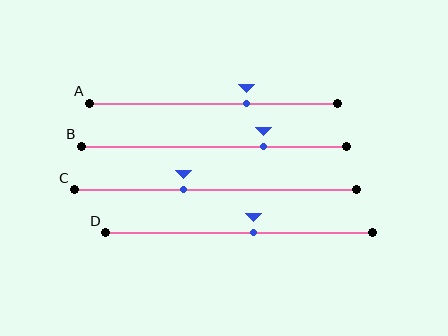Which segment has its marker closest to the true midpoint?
Segment D has its marker closest to the true midpoint.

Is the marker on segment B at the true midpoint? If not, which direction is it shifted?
No, the marker on segment B is shifted to the right by about 19% of the segment length.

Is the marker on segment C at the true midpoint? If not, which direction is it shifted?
No, the marker on segment C is shifted to the left by about 11% of the segment length.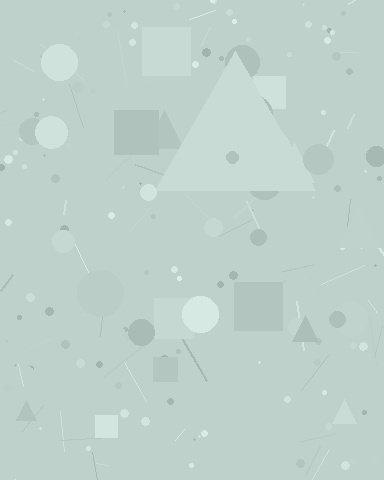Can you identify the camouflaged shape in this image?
The camouflaged shape is a triangle.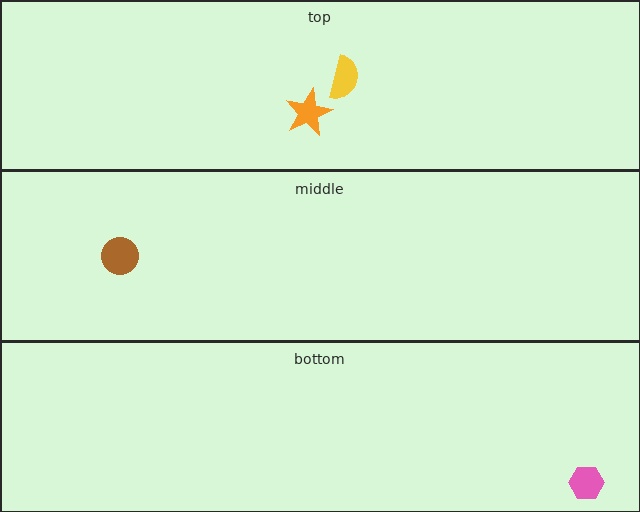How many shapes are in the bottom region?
1.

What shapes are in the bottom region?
The pink hexagon.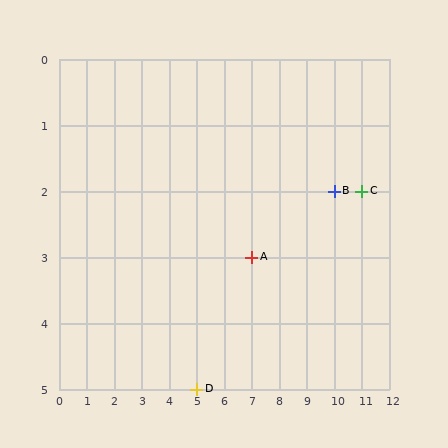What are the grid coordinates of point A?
Point A is at grid coordinates (7, 3).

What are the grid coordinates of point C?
Point C is at grid coordinates (11, 2).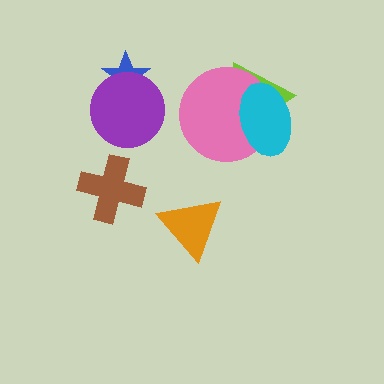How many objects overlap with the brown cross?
0 objects overlap with the brown cross.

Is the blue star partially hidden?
Yes, it is partially covered by another shape.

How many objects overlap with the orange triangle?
0 objects overlap with the orange triangle.